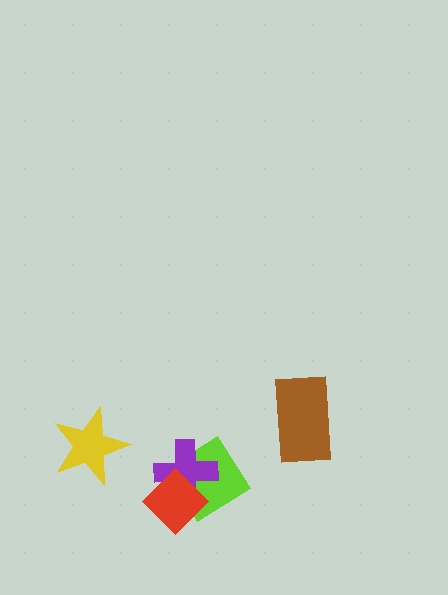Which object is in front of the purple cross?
The red diamond is in front of the purple cross.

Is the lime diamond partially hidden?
Yes, it is partially covered by another shape.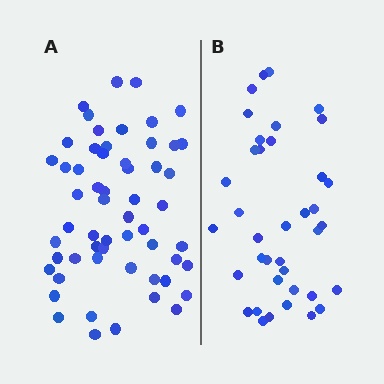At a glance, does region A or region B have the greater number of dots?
Region A (the left region) has more dots.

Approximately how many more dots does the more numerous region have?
Region A has approximately 20 more dots than region B.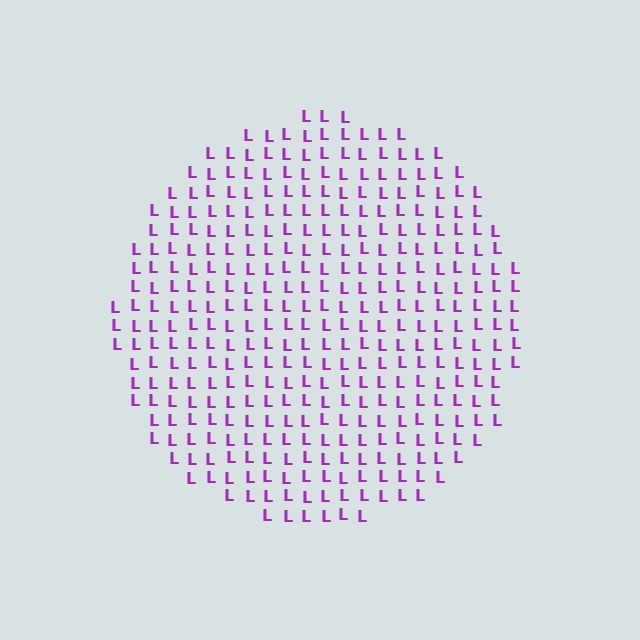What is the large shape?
The large shape is a circle.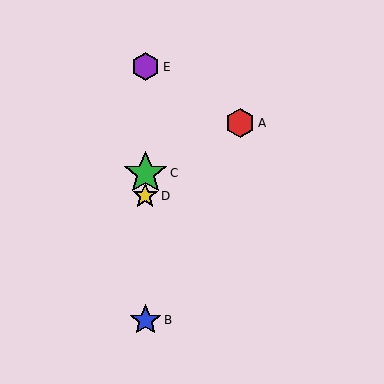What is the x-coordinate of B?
Object B is at x≈145.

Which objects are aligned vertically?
Objects B, C, D, E are aligned vertically.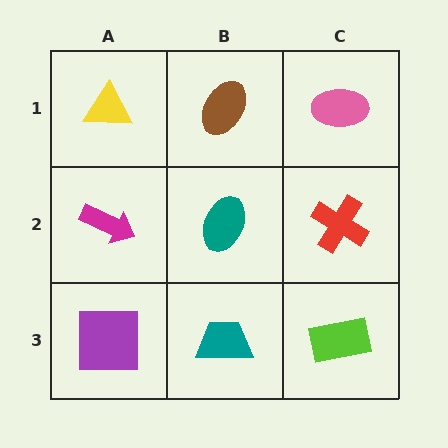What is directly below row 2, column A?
A purple square.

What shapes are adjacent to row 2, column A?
A yellow triangle (row 1, column A), a purple square (row 3, column A), a teal ellipse (row 2, column B).